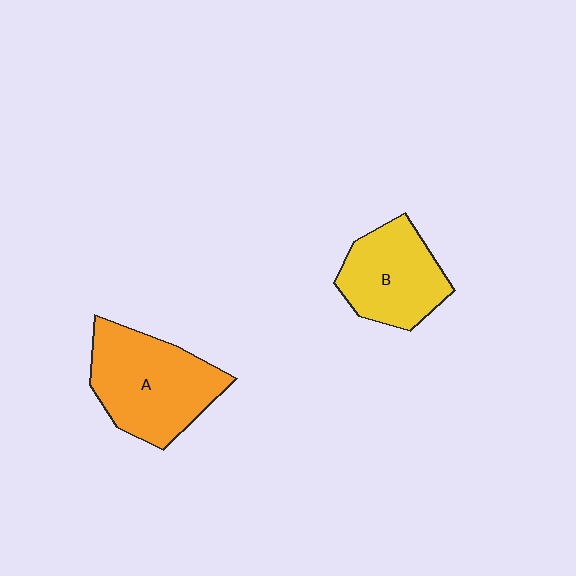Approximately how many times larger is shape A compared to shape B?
Approximately 1.3 times.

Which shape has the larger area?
Shape A (orange).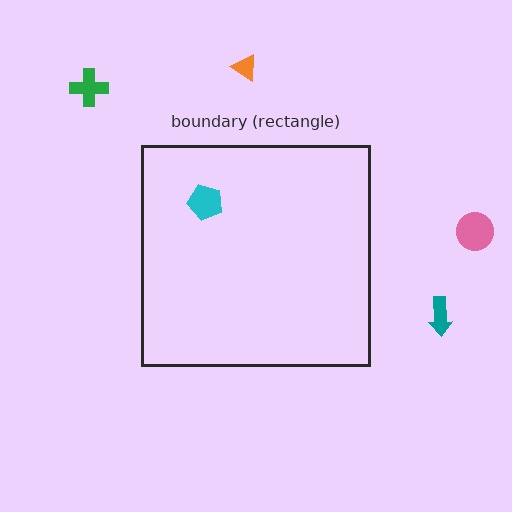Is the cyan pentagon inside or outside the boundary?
Inside.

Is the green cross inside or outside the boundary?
Outside.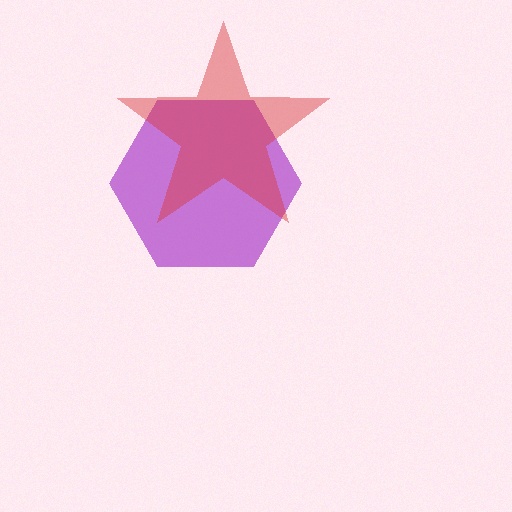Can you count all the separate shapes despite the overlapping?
Yes, there are 2 separate shapes.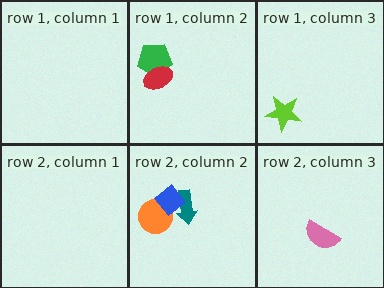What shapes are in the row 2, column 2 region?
The teal arrow, the orange circle, the blue diamond.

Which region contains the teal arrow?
The row 2, column 2 region.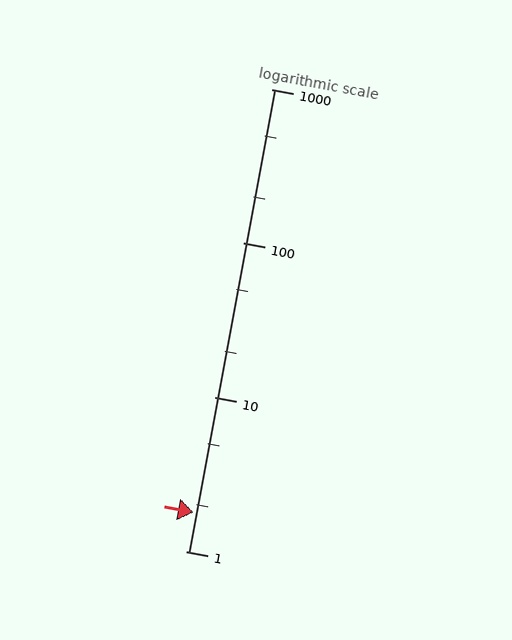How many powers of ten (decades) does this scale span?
The scale spans 3 decades, from 1 to 1000.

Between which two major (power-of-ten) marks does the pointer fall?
The pointer is between 1 and 10.